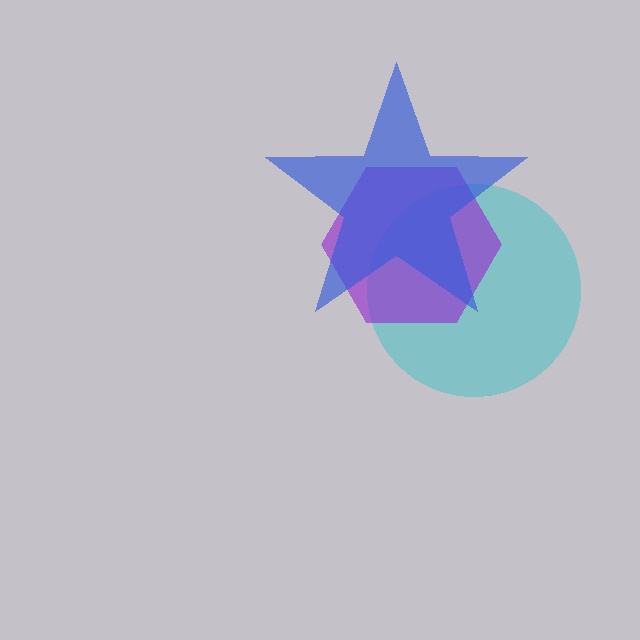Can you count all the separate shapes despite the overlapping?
Yes, there are 3 separate shapes.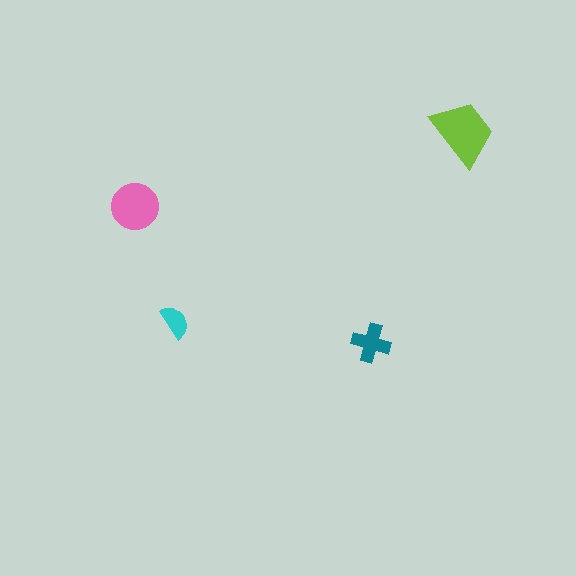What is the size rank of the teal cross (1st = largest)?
3rd.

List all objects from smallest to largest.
The cyan semicircle, the teal cross, the pink circle, the lime trapezoid.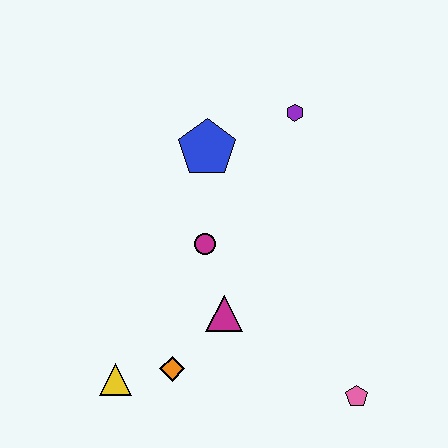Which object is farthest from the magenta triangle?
The purple hexagon is farthest from the magenta triangle.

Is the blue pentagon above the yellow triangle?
Yes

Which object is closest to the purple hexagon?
The blue pentagon is closest to the purple hexagon.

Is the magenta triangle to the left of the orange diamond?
No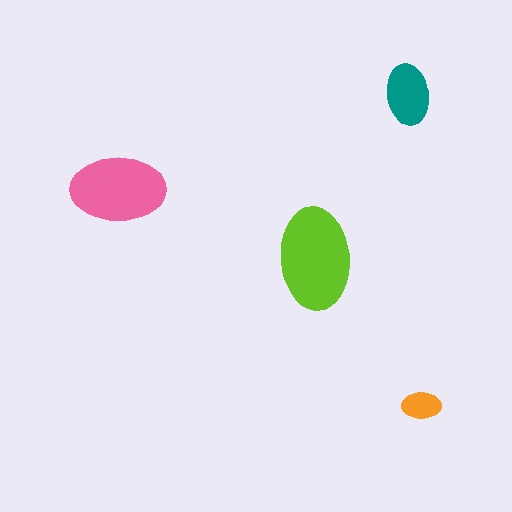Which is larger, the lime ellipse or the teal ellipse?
The lime one.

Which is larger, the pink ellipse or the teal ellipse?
The pink one.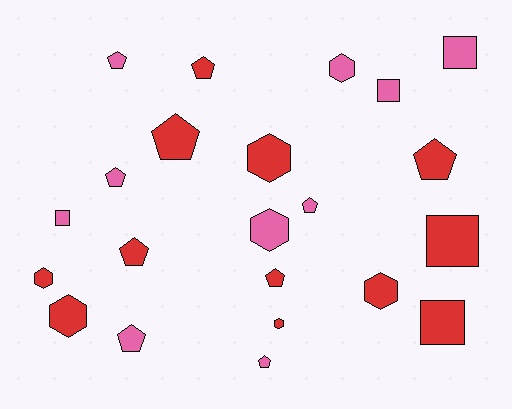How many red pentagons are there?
There are 5 red pentagons.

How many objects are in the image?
There are 22 objects.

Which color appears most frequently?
Red, with 12 objects.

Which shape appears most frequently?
Pentagon, with 10 objects.